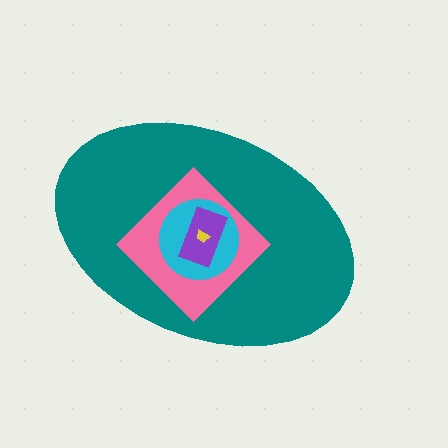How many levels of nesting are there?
5.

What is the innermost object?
The yellow trapezoid.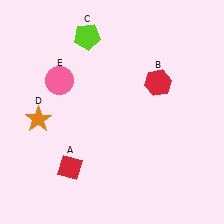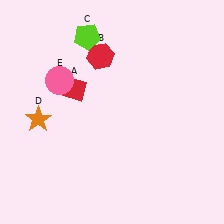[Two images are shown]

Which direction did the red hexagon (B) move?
The red hexagon (B) moved left.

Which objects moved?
The objects that moved are: the red diamond (A), the red hexagon (B).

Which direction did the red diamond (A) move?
The red diamond (A) moved up.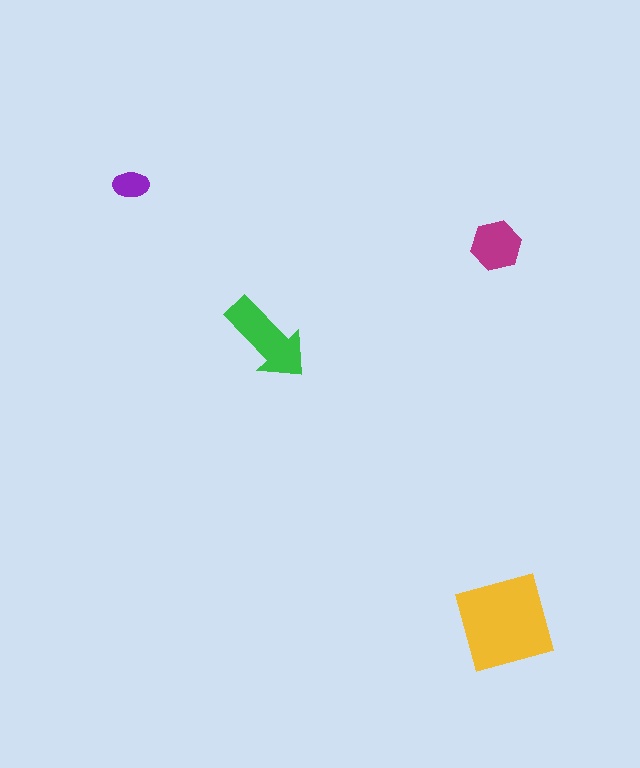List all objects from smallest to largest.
The purple ellipse, the magenta hexagon, the green arrow, the yellow diamond.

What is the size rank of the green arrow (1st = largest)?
2nd.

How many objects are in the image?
There are 4 objects in the image.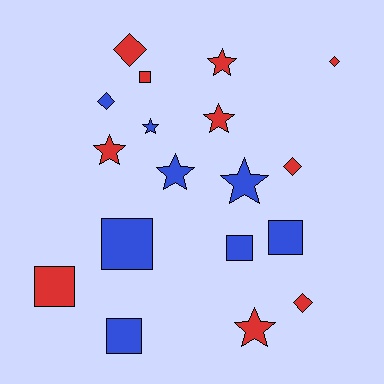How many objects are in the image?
There are 18 objects.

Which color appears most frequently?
Red, with 10 objects.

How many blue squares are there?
There are 4 blue squares.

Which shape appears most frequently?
Star, with 7 objects.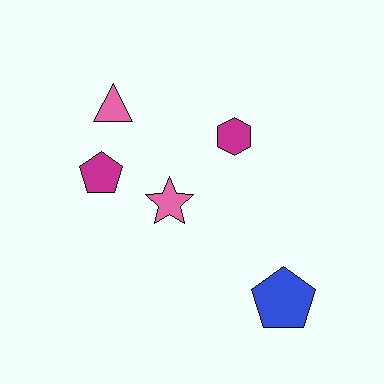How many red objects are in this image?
There are no red objects.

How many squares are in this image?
There are no squares.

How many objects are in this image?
There are 5 objects.